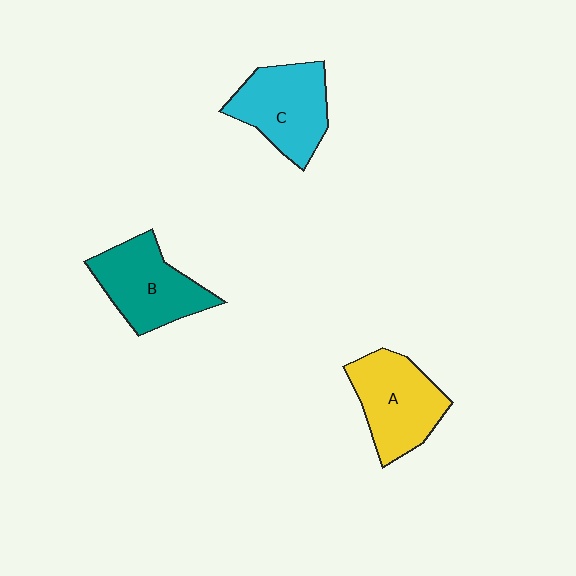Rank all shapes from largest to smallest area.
From largest to smallest: A (yellow), C (cyan), B (teal).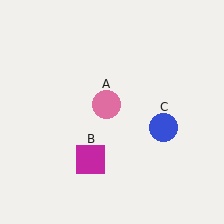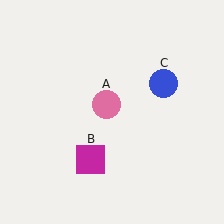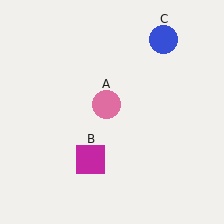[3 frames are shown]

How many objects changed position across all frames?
1 object changed position: blue circle (object C).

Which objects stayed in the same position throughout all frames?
Pink circle (object A) and magenta square (object B) remained stationary.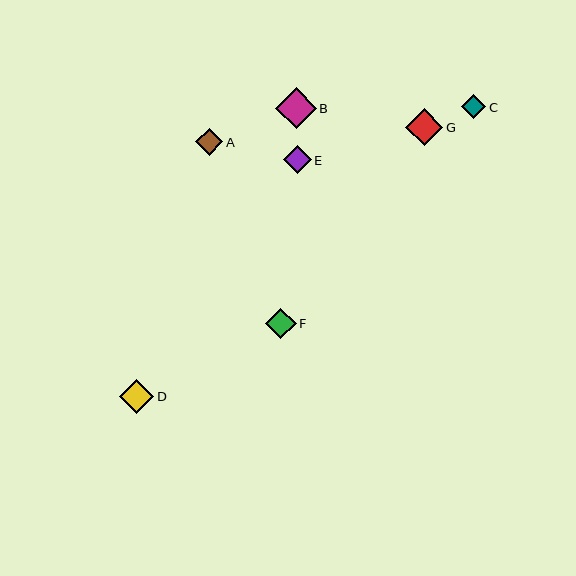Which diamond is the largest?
Diamond B is the largest with a size of approximately 40 pixels.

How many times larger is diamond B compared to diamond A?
Diamond B is approximately 1.5 times the size of diamond A.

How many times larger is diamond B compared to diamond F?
Diamond B is approximately 1.3 times the size of diamond F.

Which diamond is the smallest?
Diamond C is the smallest with a size of approximately 24 pixels.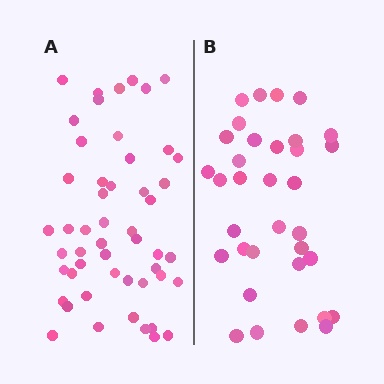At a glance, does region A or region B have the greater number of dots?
Region A (the left region) has more dots.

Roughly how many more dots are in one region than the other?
Region A has approximately 15 more dots than region B.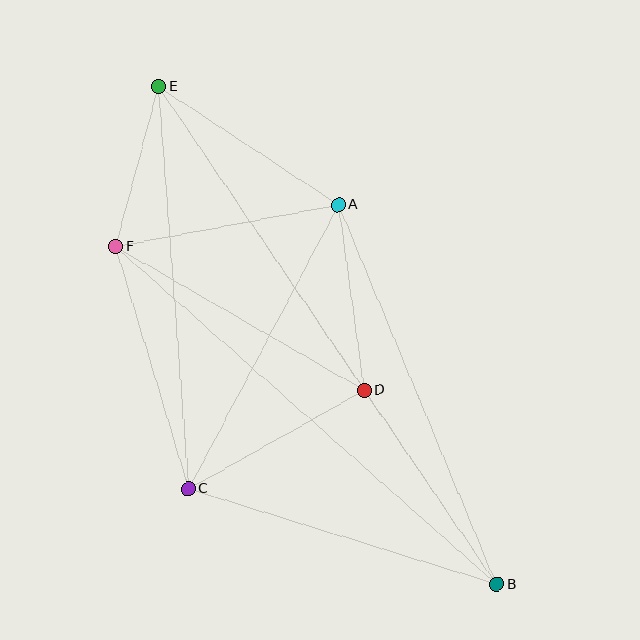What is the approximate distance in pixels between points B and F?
The distance between B and F is approximately 509 pixels.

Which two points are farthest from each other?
Points B and E are farthest from each other.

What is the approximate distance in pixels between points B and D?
The distance between B and D is approximately 235 pixels.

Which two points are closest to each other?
Points E and F are closest to each other.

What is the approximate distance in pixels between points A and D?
The distance between A and D is approximately 187 pixels.